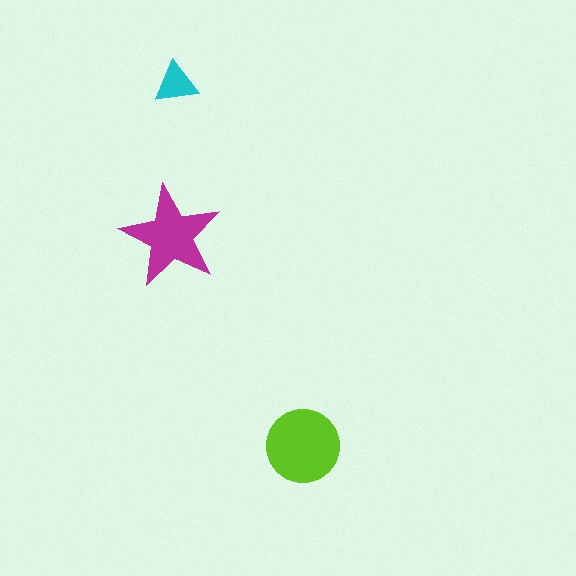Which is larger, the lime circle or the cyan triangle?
The lime circle.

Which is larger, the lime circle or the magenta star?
The lime circle.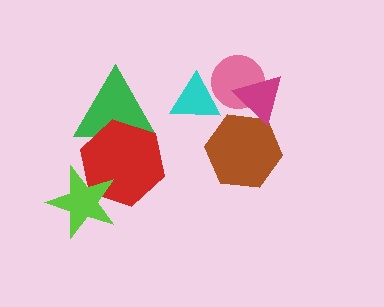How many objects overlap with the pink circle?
2 objects overlap with the pink circle.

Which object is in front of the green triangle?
The red hexagon is in front of the green triangle.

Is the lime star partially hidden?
No, no other shape covers it.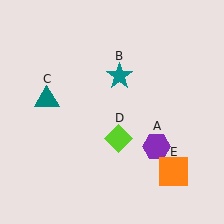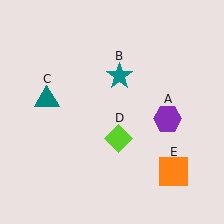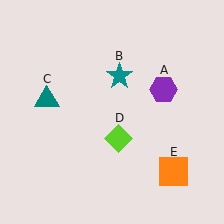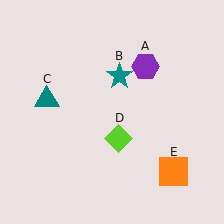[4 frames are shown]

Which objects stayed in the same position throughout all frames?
Teal star (object B) and teal triangle (object C) and lime diamond (object D) and orange square (object E) remained stationary.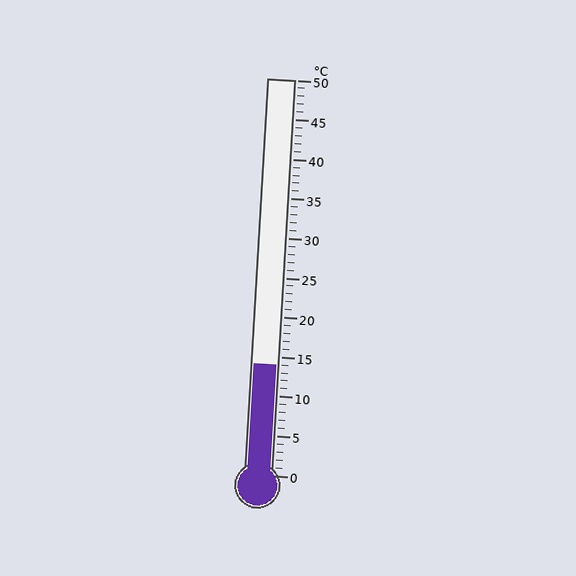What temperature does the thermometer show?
The thermometer shows approximately 14°C.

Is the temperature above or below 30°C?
The temperature is below 30°C.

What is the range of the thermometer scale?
The thermometer scale ranges from 0°C to 50°C.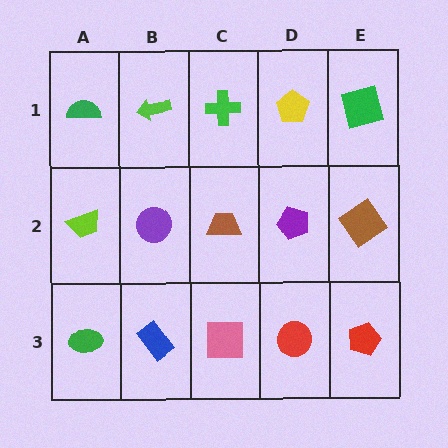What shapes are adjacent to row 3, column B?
A purple circle (row 2, column B), a green ellipse (row 3, column A), a pink square (row 3, column C).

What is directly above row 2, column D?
A yellow pentagon.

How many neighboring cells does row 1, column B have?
3.